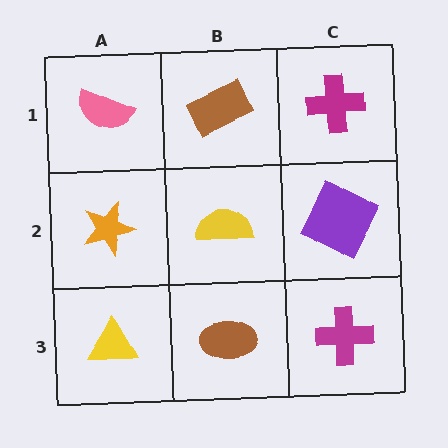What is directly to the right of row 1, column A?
A brown rectangle.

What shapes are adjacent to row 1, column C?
A purple square (row 2, column C), a brown rectangle (row 1, column B).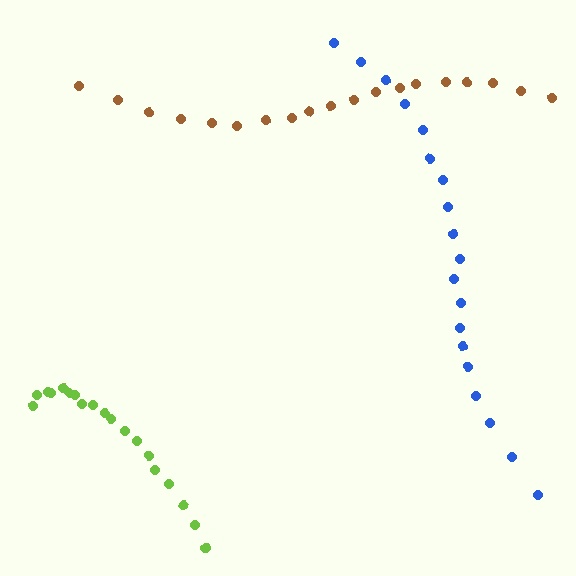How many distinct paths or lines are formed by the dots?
There are 3 distinct paths.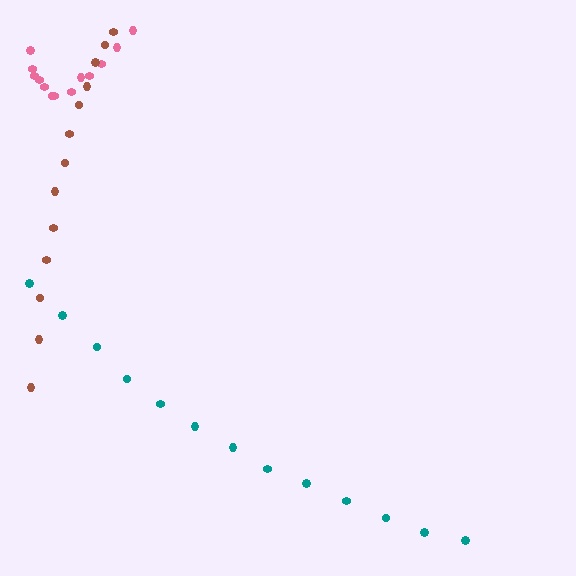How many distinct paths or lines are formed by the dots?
There are 3 distinct paths.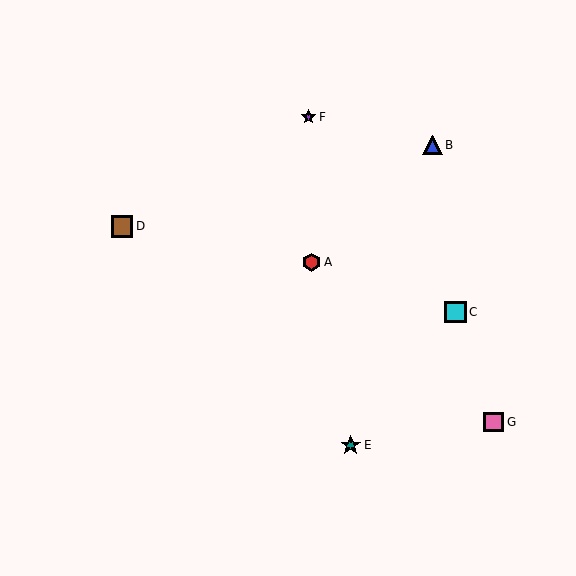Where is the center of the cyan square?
The center of the cyan square is at (455, 312).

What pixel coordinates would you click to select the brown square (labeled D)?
Click at (122, 226) to select the brown square D.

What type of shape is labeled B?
Shape B is a blue triangle.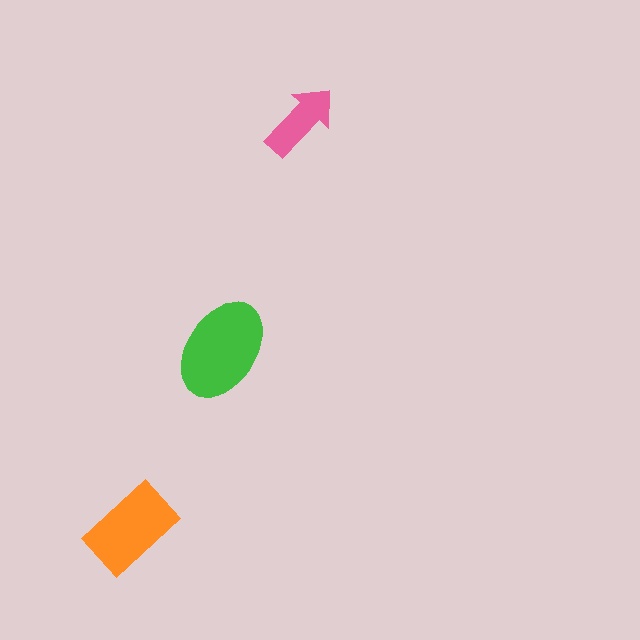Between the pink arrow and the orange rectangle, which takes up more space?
The orange rectangle.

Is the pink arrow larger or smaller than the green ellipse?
Smaller.